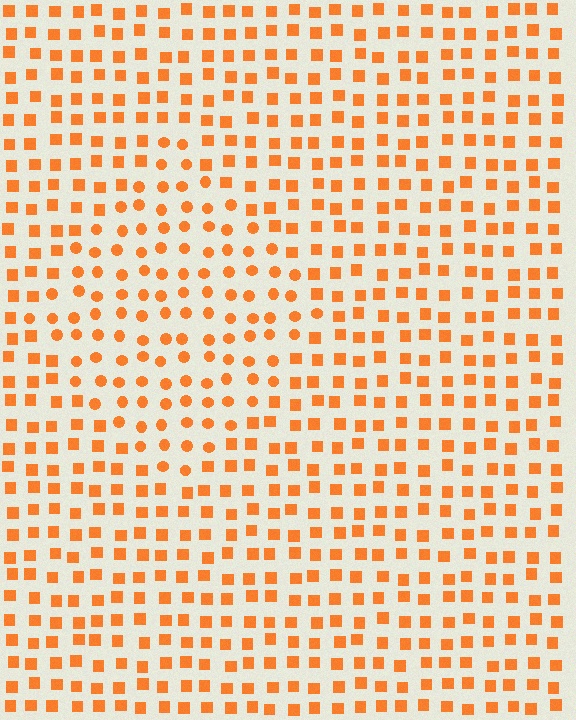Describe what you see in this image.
The image is filled with small orange elements arranged in a uniform grid. A diamond-shaped region contains circles, while the surrounding area contains squares. The boundary is defined purely by the change in element shape.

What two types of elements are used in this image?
The image uses circles inside the diamond region and squares outside it.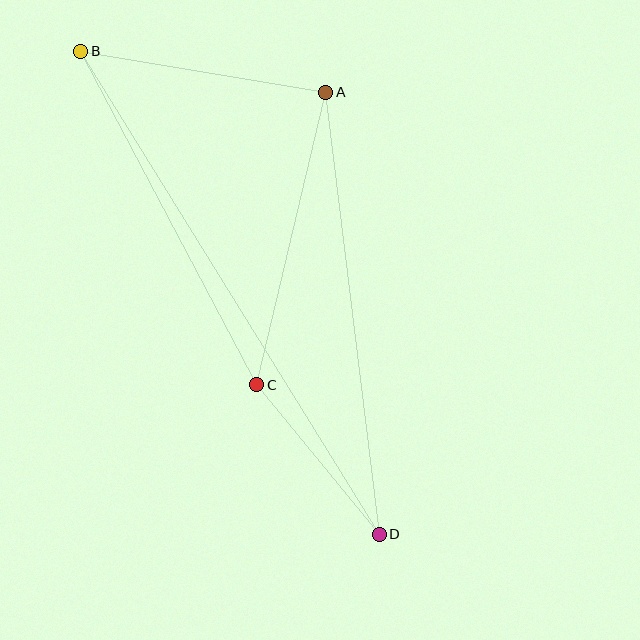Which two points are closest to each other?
Points C and D are closest to each other.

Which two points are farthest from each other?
Points B and D are farthest from each other.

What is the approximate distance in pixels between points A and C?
The distance between A and C is approximately 301 pixels.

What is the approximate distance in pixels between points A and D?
The distance between A and D is approximately 445 pixels.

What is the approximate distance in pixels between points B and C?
The distance between B and C is approximately 377 pixels.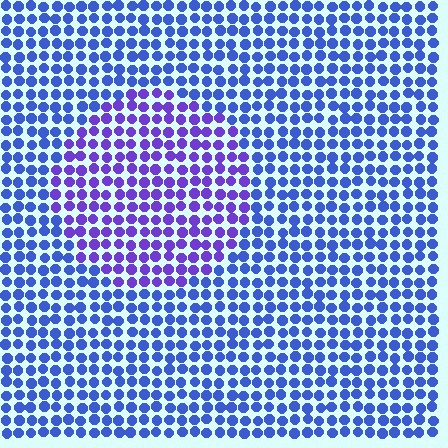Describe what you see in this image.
The image is filled with small blue elements in a uniform arrangement. A circle-shaped region is visible where the elements are tinted to a slightly different hue, forming a subtle color boundary.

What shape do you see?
I see a circle.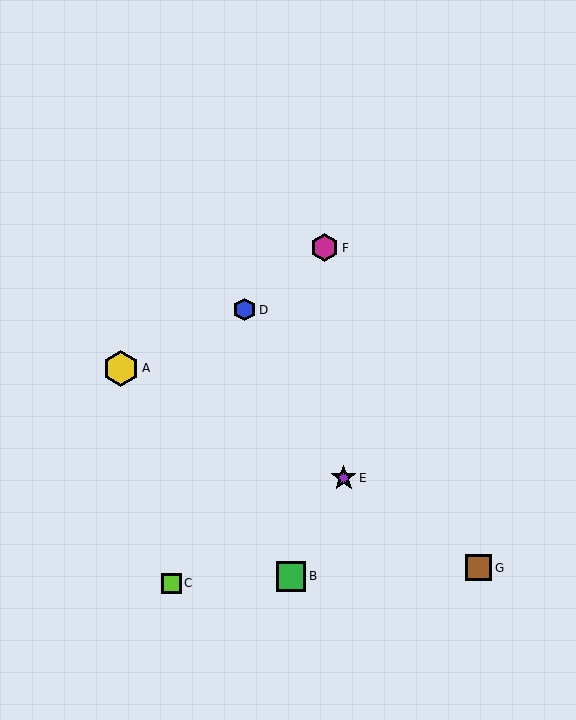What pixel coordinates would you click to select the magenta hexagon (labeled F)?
Click at (325, 248) to select the magenta hexagon F.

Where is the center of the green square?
The center of the green square is at (291, 577).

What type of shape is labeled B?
Shape B is a green square.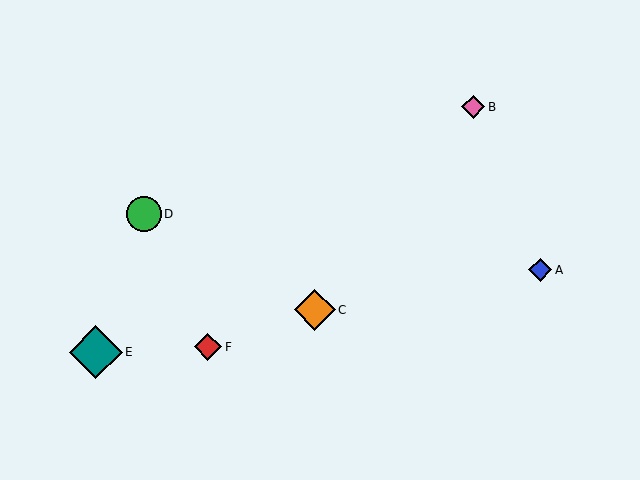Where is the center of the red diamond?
The center of the red diamond is at (208, 347).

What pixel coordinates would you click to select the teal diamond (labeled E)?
Click at (96, 352) to select the teal diamond E.